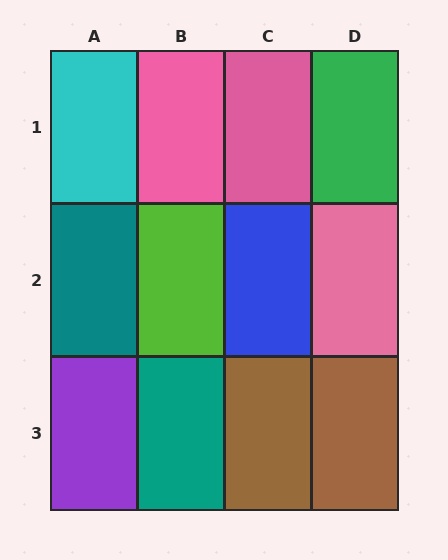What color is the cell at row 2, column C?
Blue.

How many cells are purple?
1 cell is purple.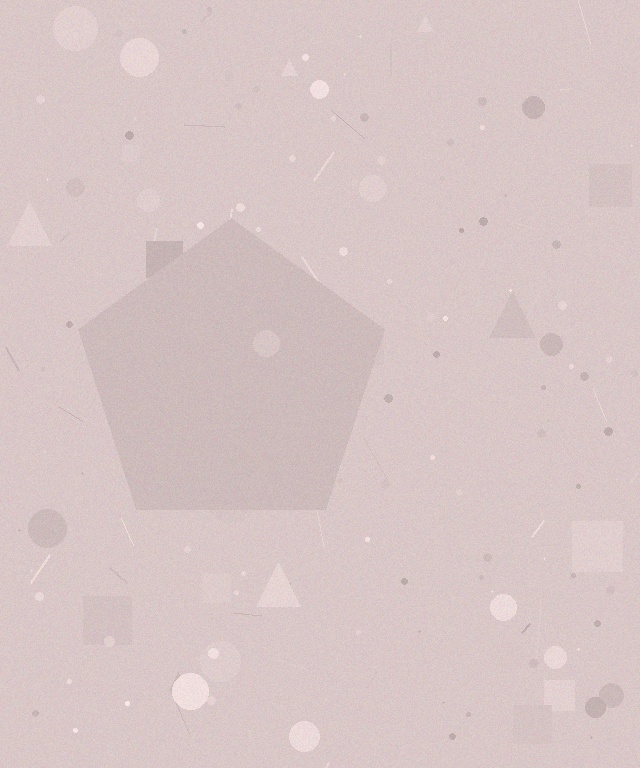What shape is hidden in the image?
A pentagon is hidden in the image.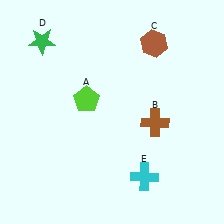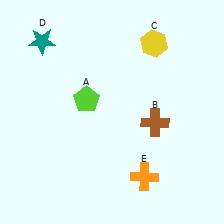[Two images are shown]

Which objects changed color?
C changed from brown to yellow. D changed from green to teal. E changed from cyan to orange.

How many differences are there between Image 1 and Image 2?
There are 3 differences between the two images.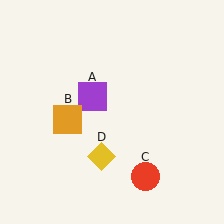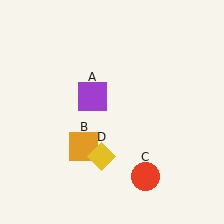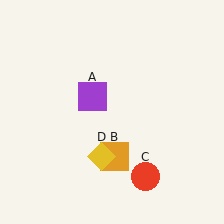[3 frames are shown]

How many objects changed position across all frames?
1 object changed position: orange square (object B).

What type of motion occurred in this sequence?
The orange square (object B) rotated counterclockwise around the center of the scene.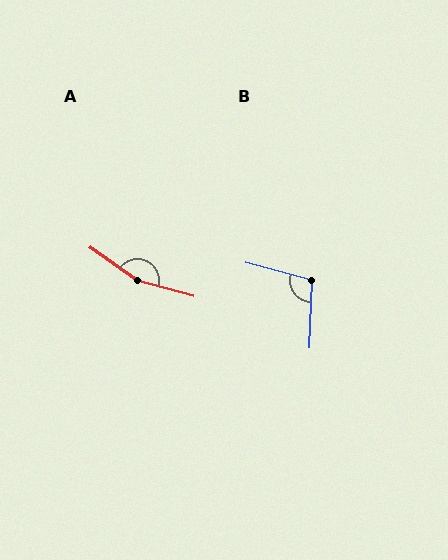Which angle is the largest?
A, at approximately 160 degrees.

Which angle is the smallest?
B, at approximately 103 degrees.